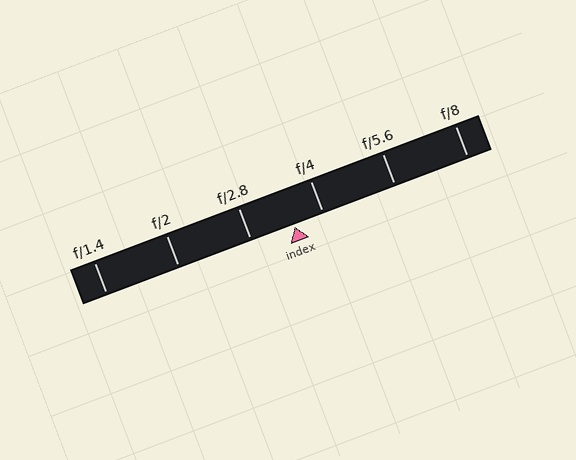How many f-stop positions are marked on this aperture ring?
There are 6 f-stop positions marked.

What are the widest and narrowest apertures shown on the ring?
The widest aperture shown is f/1.4 and the narrowest is f/8.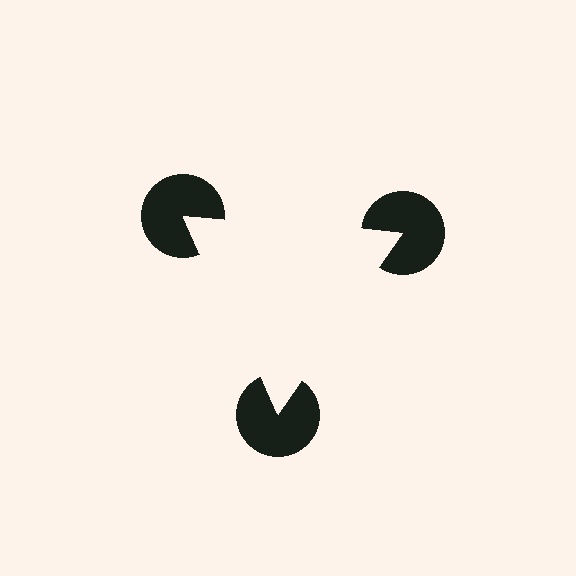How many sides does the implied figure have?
3 sides.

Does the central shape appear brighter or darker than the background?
It typically appears slightly brighter than the background, even though no actual brightness change is drawn.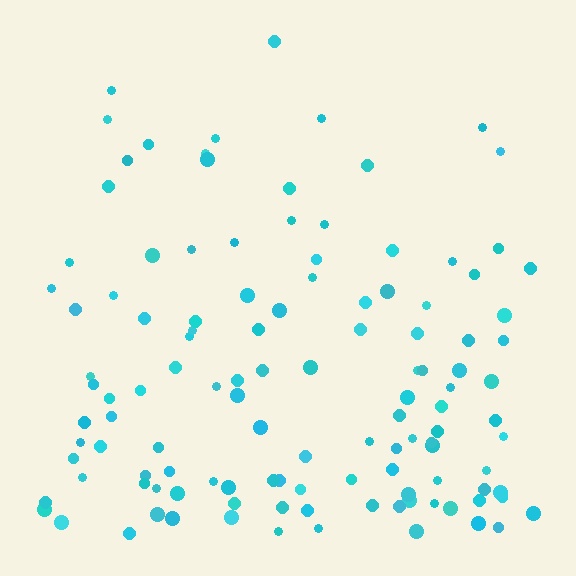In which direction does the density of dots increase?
From top to bottom, with the bottom side densest.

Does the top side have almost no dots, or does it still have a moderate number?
Still a moderate number, just noticeably fewer than the bottom.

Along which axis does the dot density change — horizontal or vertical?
Vertical.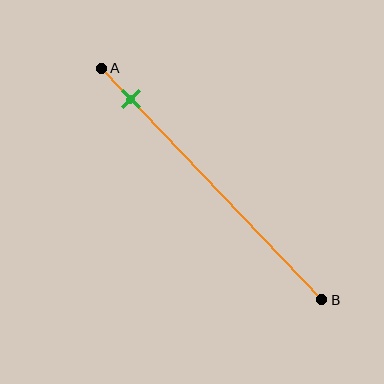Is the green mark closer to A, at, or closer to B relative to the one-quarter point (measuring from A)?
The green mark is closer to point A than the one-quarter point of segment AB.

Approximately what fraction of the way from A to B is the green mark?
The green mark is approximately 15% of the way from A to B.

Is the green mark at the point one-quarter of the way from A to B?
No, the mark is at about 15% from A, not at the 25% one-quarter point.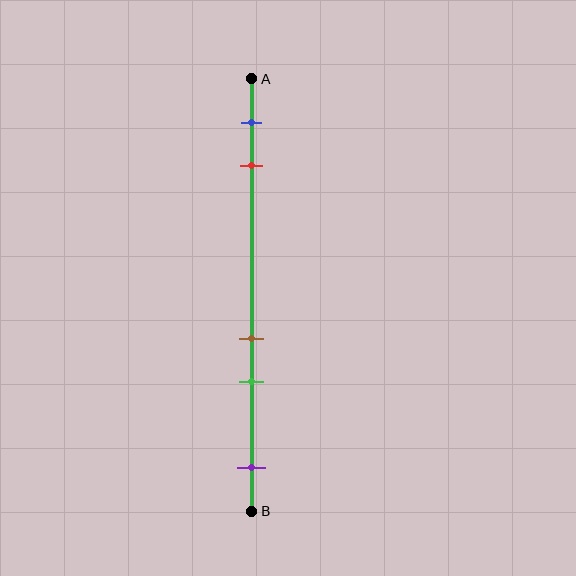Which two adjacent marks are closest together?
The brown and green marks are the closest adjacent pair.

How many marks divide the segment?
There are 5 marks dividing the segment.